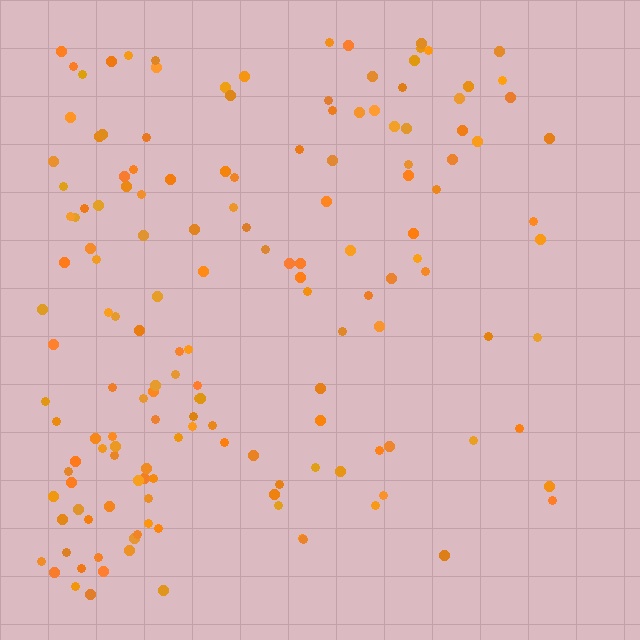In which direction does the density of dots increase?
From right to left, with the left side densest.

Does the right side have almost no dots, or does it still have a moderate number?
Still a moderate number, just noticeably fewer than the left.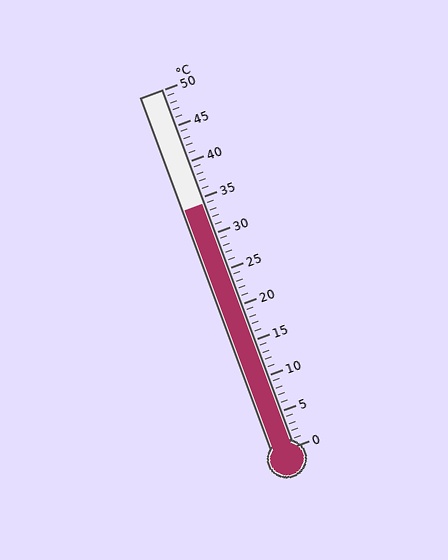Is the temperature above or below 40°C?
The temperature is below 40°C.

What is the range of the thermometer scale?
The thermometer scale ranges from 0°C to 50°C.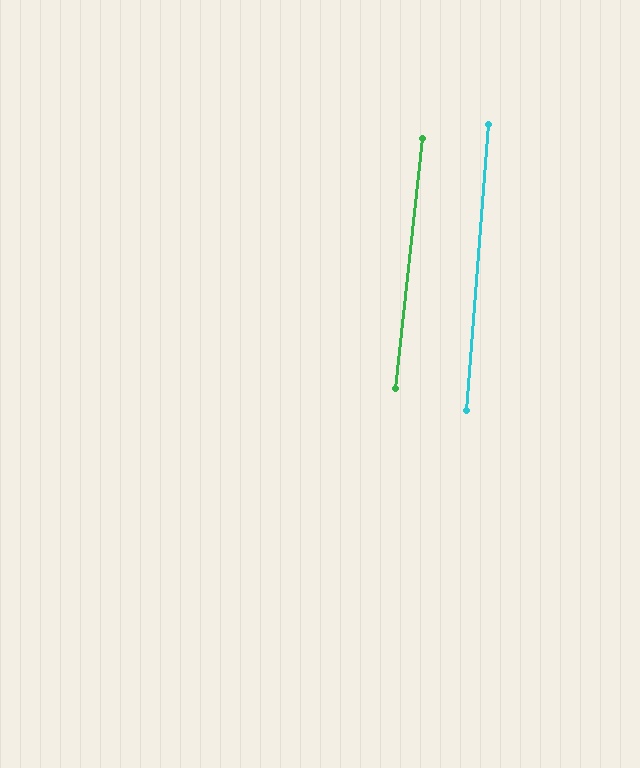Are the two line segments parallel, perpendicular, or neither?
Parallel — their directions differ by only 1.6°.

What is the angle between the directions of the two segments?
Approximately 2 degrees.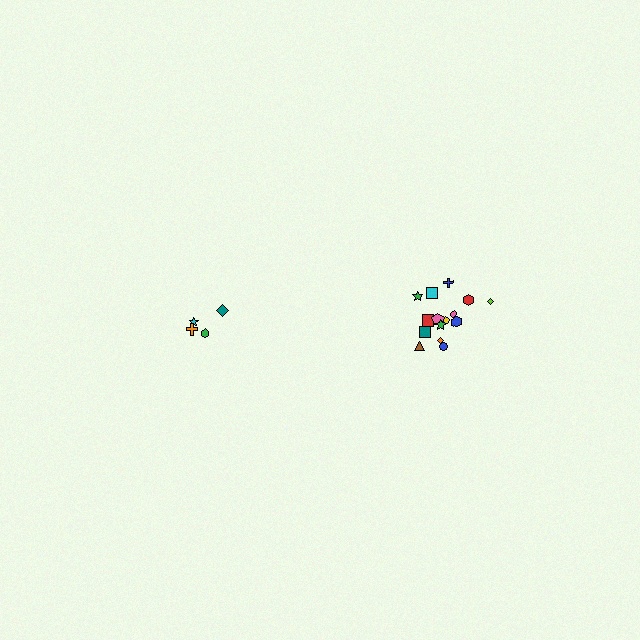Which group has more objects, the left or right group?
The right group.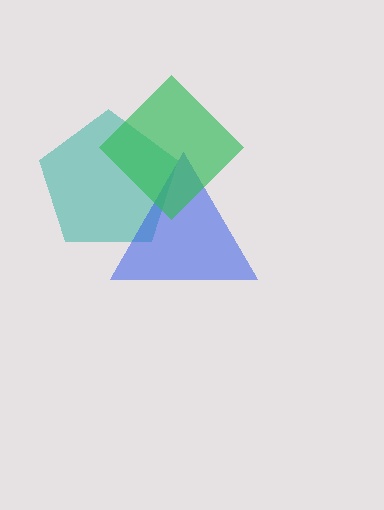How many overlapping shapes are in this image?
There are 3 overlapping shapes in the image.